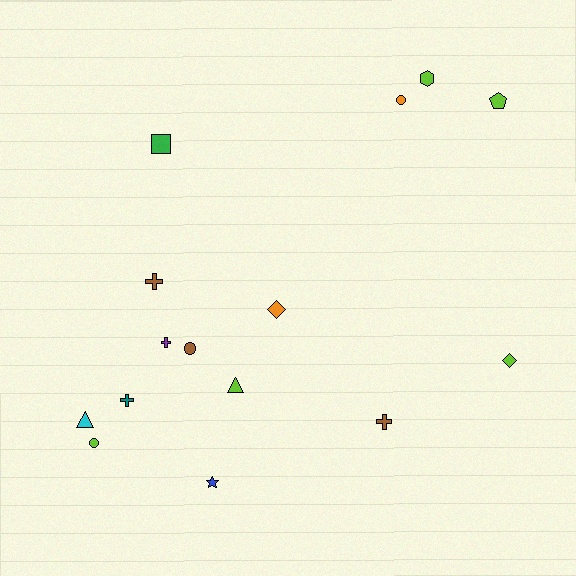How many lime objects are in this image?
There are 5 lime objects.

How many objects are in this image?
There are 15 objects.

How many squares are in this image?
There is 1 square.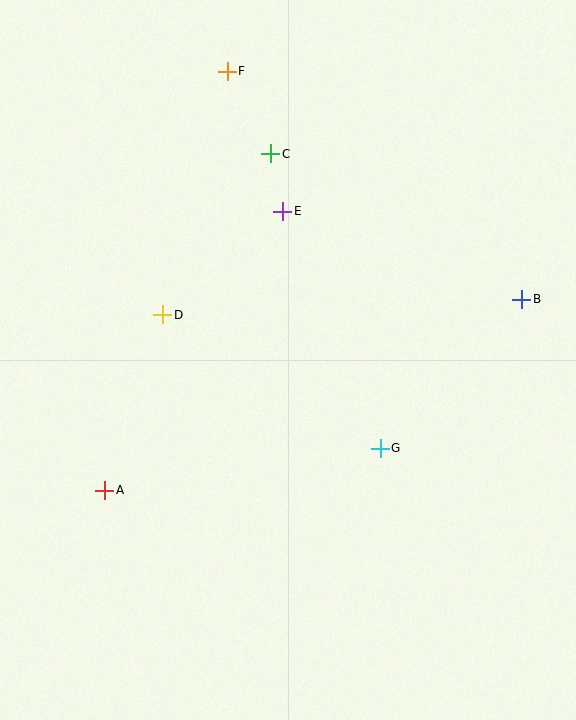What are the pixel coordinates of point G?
Point G is at (380, 448).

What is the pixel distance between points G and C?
The distance between G and C is 314 pixels.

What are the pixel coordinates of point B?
Point B is at (522, 299).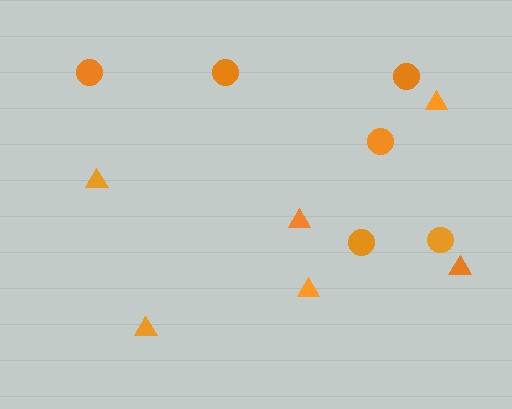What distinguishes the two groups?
There are 2 groups: one group of triangles (6) and one group of circles (6).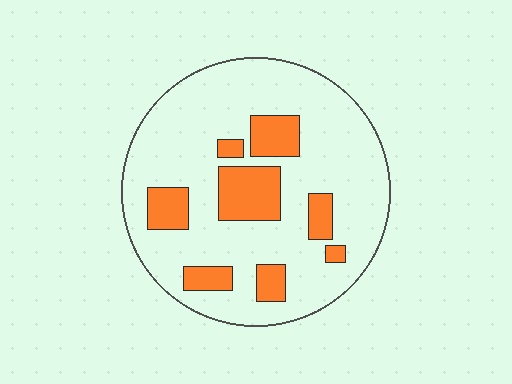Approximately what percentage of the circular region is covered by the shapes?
Approximately 20%.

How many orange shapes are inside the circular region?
8.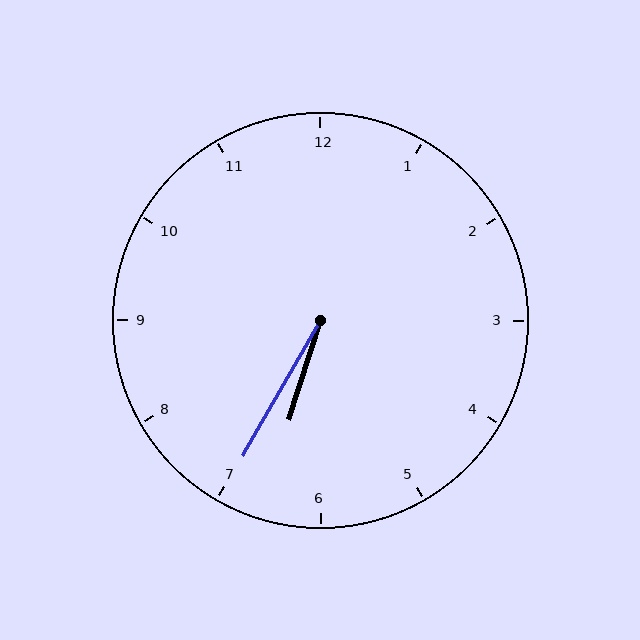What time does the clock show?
6:35.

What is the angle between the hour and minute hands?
Approximately 12 degrees.